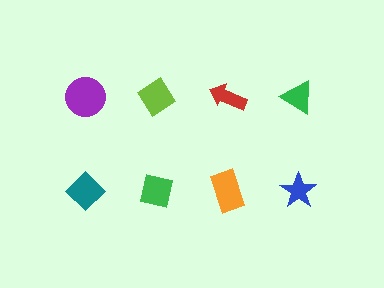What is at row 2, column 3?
An orange rectangle.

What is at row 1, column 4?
A green triangle.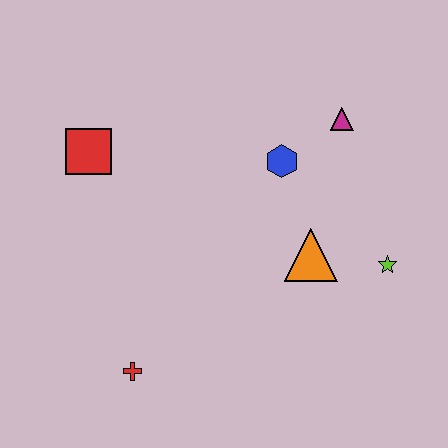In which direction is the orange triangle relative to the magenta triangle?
The orange triangle is below the magenta triangle.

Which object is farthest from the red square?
The lime star is farthest from the red square.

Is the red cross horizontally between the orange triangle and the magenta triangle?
No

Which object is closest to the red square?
The blue hexagon is closest to the red square.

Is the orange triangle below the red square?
Yes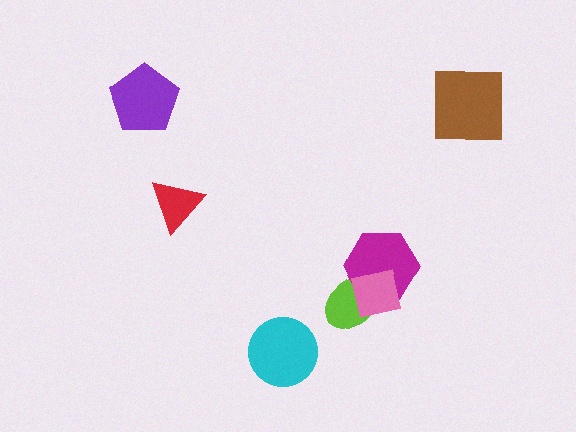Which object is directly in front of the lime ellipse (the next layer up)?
The magenta hexagon is directly in front of the lime ellipse.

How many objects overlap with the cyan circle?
0 objects overlap with the cyan circle.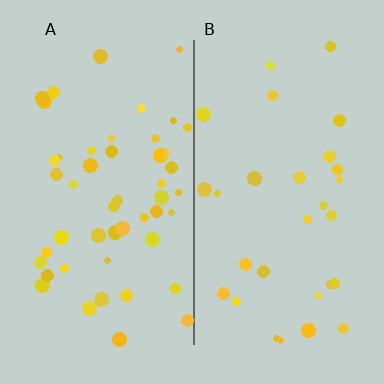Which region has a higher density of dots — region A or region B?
A (the left).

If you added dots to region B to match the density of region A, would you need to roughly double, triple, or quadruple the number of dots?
Approximately double.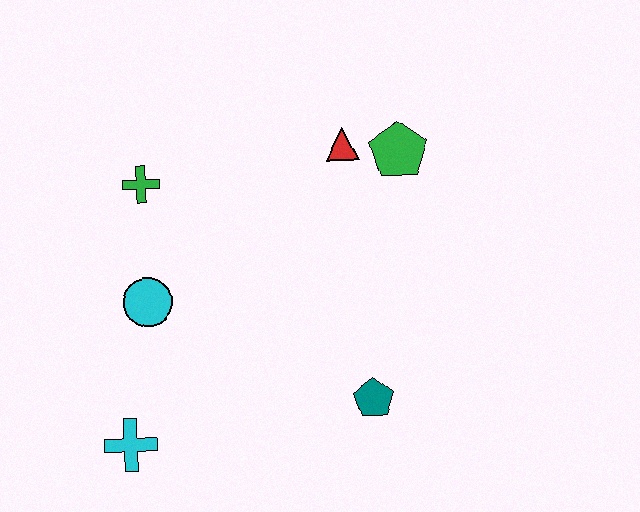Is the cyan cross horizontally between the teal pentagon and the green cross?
No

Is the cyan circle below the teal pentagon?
No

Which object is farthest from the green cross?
The teal pentagon is farthest from the green cross.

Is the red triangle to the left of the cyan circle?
No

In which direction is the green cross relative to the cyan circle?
The green cross is above the cyan circle.